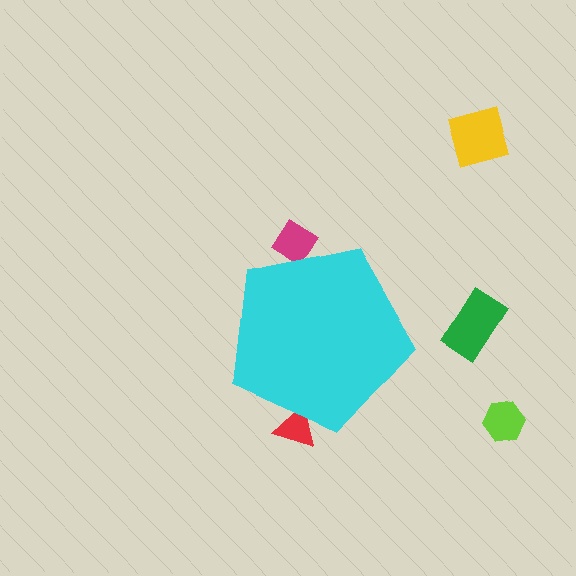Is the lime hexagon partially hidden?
No, the lime hexagon is fully visible.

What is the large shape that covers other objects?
A cyan pentagon.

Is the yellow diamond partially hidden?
No, the yellow diamond is fully visible.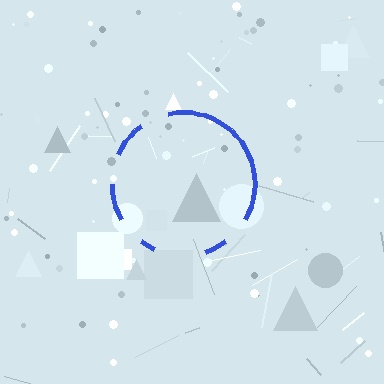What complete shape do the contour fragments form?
The contour fragments form a circle.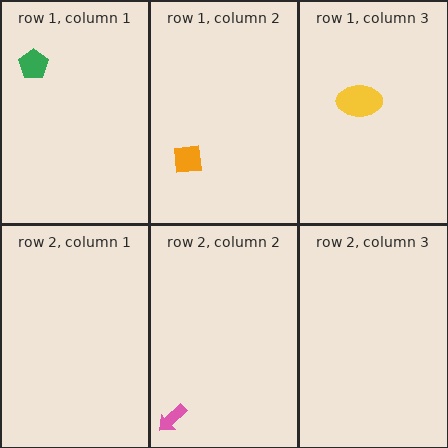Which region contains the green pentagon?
The row 1, column 1 region.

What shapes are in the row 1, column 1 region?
The green pentagon.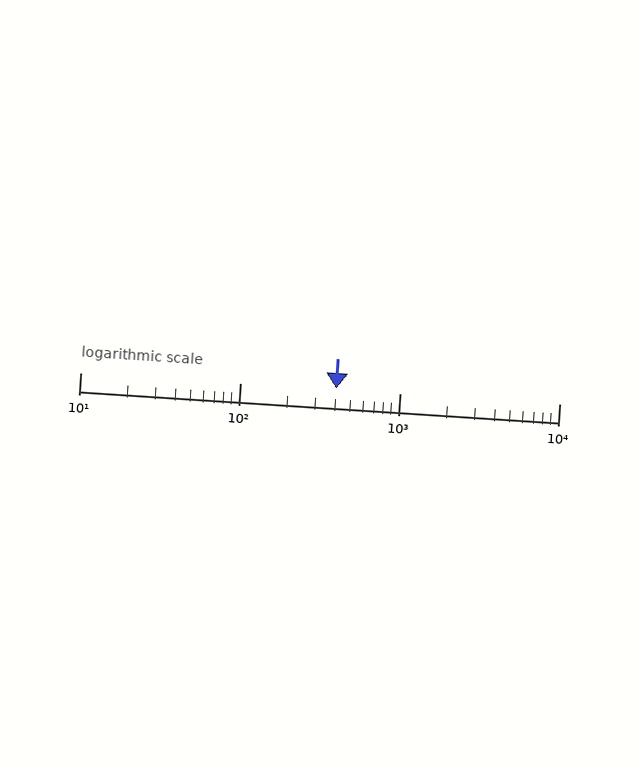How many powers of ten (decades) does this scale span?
The scale spans 3 decades, from 10 to 10000.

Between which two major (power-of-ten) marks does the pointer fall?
The pointer is between 100 and 1000.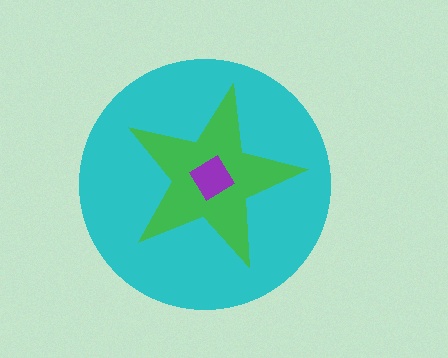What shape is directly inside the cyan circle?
The green star.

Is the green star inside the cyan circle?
Yes.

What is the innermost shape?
The purple diamond.